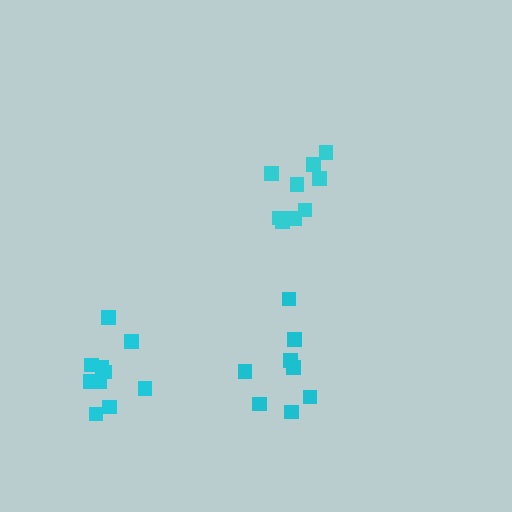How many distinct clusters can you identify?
There are 3 distinct clusters.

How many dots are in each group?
Group 1: 9 dots, Group 2: 10 dots, Group 3: 8 dots (27 total).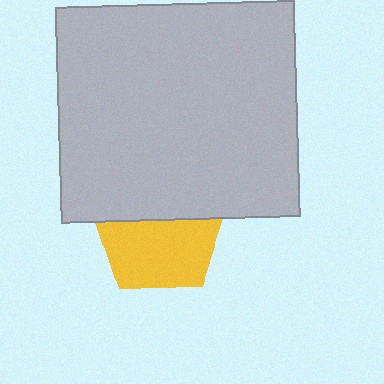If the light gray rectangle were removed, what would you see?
You would see the complete yellow pentagon.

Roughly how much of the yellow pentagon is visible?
About half of it is visible (roughly 59%).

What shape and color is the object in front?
The object in front is a light gray rectangle.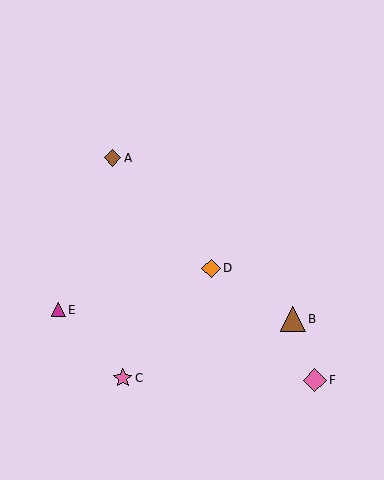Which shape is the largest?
The brown triangle (labeled B) is the largest.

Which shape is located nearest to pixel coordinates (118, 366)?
The pink star (labeled C) at (123, 378) is nearest to that location.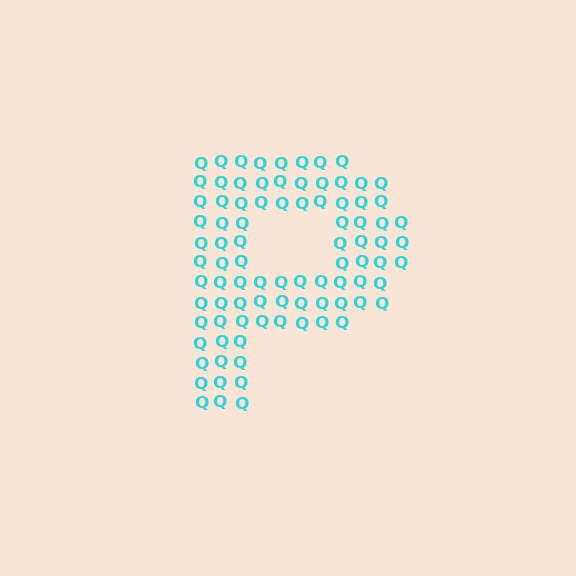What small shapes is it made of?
It is made of small letter Q's.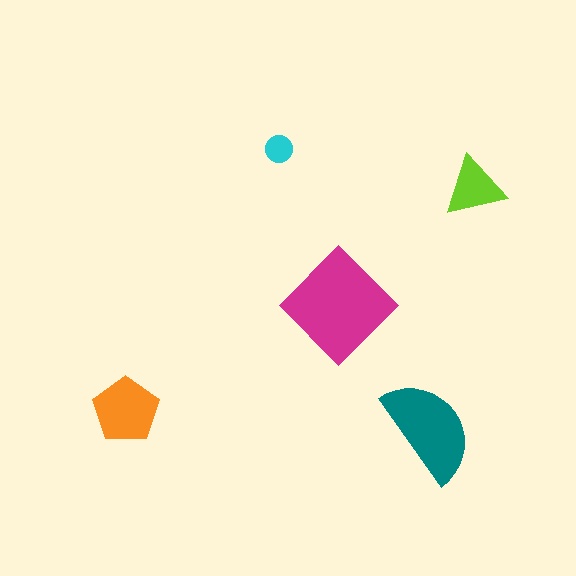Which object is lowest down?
The teal semicircle is bottommost.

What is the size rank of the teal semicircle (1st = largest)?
2nd.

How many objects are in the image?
There are 5 objects in the image.